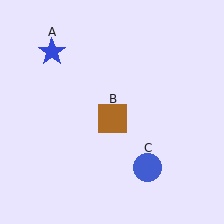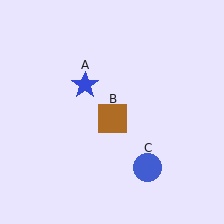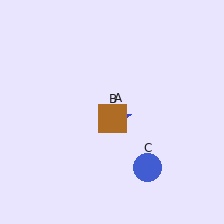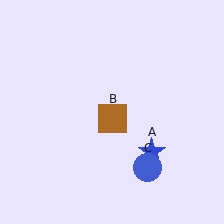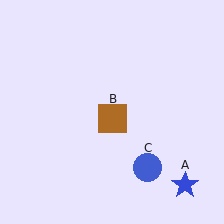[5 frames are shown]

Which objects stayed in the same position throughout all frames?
Brown square (object B) and blue circle (object C) remained stationary.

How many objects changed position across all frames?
1 object changed position: blue star (object A).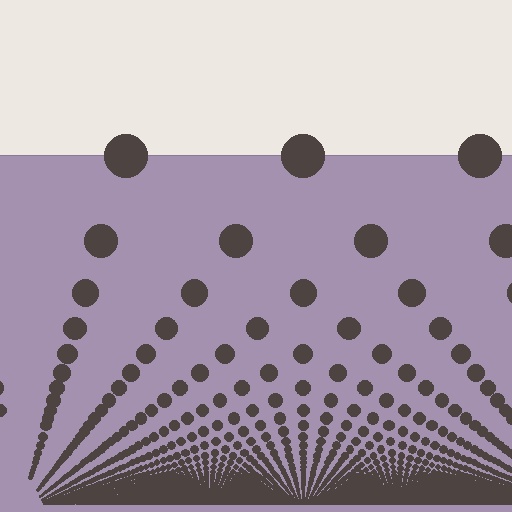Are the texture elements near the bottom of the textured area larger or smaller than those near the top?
Smaller. The gradient is inverted — elements near the bottom are smaller and denser.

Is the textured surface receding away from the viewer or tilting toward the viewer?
The surface appears to tilt toward the viewer. Texture elements get larger and sparser toward the top.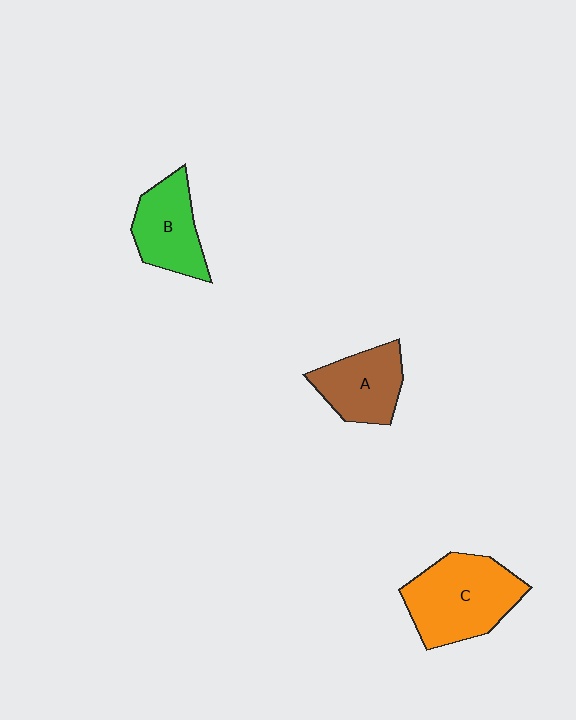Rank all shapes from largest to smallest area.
From largest to smallest: C (orange), B (green), A (brown).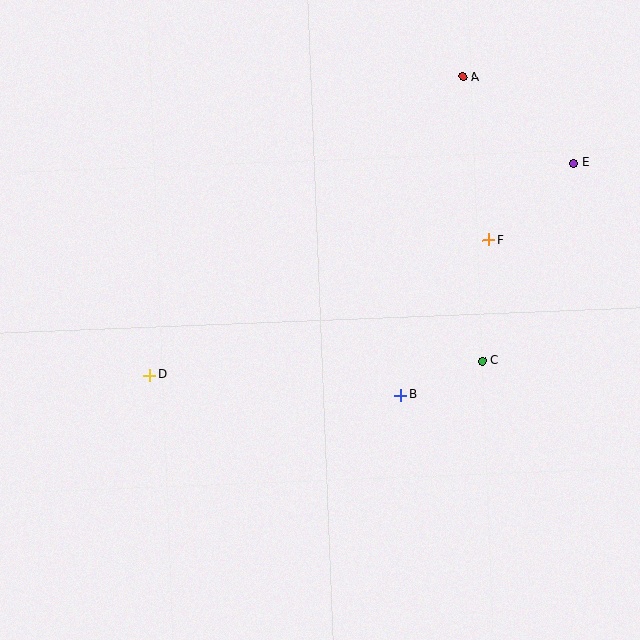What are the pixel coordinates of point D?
Point D is at (150, 375).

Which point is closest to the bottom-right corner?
Point C is closest to the bottom-right corner.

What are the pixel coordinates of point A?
Point A is at (463, 77).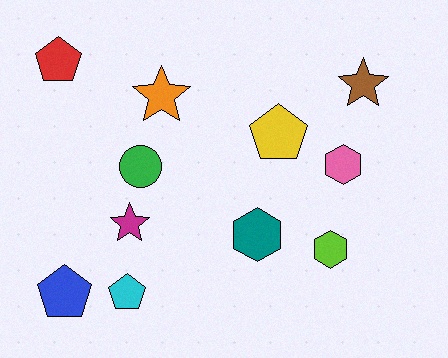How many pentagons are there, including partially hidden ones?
There are 4 pentagons.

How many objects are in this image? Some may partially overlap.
There are 11 objects.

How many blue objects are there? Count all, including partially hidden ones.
There is 1 blue object.